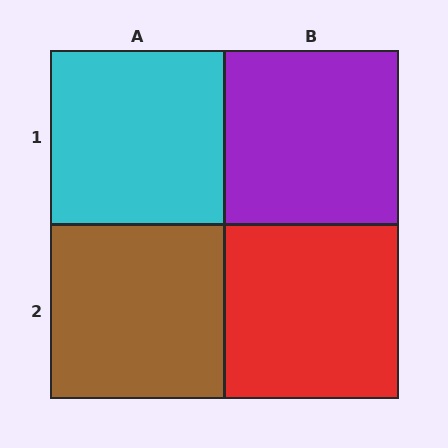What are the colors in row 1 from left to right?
Cyan, purple.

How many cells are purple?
1 cell is purple.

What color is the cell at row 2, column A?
Brown.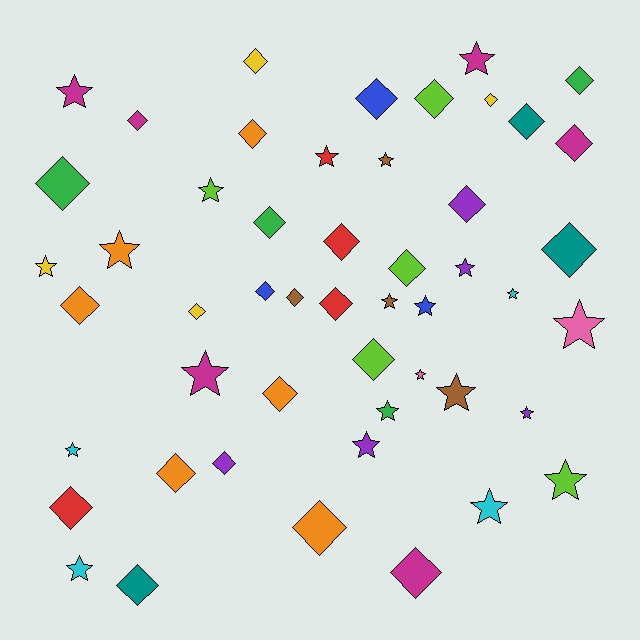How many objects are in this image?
There are 50 objects.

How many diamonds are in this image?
There are 28 diamonds.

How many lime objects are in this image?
There are 5 lime objects.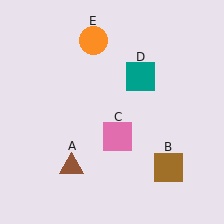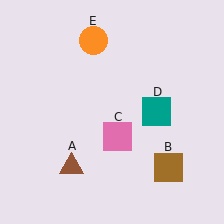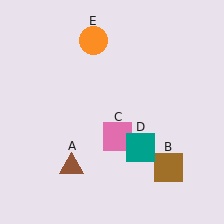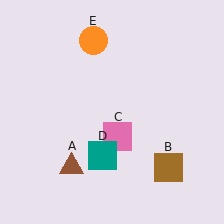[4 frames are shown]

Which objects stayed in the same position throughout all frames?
Brown triangle (object A) and brown square (object B) and pink square (object C) and orange circle (object E) remained stationary.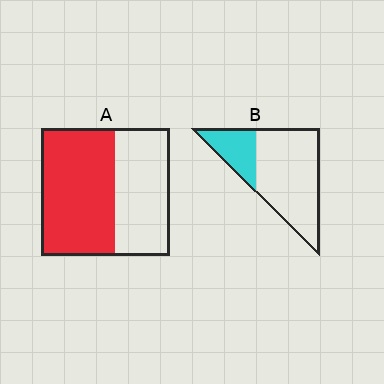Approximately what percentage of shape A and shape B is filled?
A is approximately 55% and B is approximately 25%.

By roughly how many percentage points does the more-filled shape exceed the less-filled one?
By roughly 30 percentage points (A over B).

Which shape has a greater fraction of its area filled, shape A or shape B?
Shape A.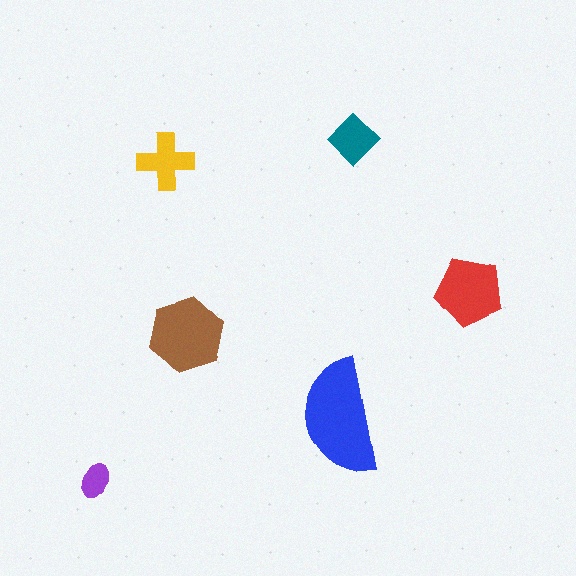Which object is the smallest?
The purple ellipse.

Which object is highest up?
The teal diamond is topmost.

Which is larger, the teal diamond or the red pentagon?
The red pentagon.